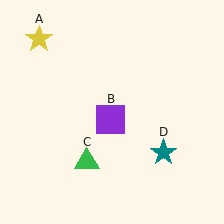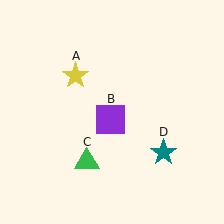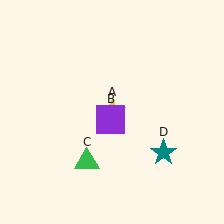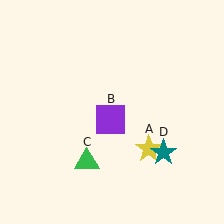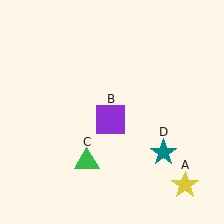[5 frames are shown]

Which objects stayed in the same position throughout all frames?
Purple square (object B) and green triangle (object C) and teal star (object D) remained stationary.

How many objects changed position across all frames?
1 object changed position: yellow star (object A).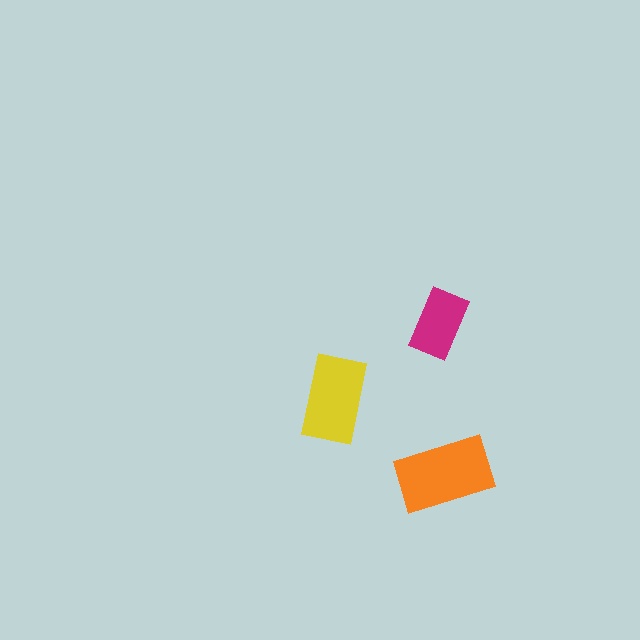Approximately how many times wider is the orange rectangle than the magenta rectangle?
About 1.5 times wider.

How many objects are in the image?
There are 3 objects in the image.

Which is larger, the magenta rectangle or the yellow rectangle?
The yellow one.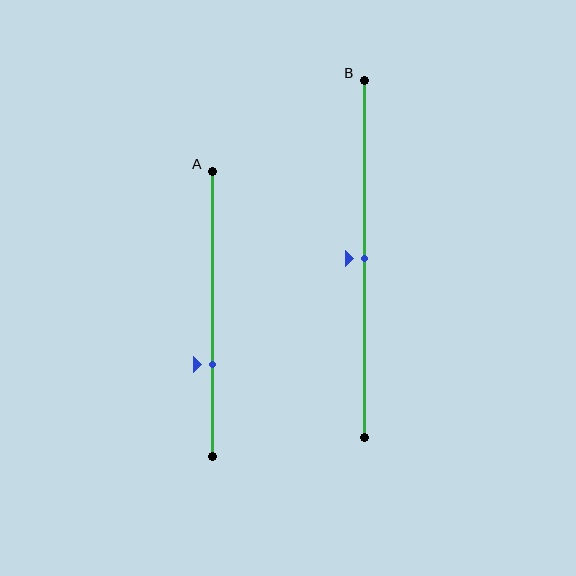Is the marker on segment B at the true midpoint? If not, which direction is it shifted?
Yes, the marker on segment B is at the true midpoint.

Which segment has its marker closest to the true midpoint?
Segment B has its marker closest to the true midpoint.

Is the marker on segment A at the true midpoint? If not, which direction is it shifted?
No, the marker on segment A is shifted downward by about 18% of the segment length.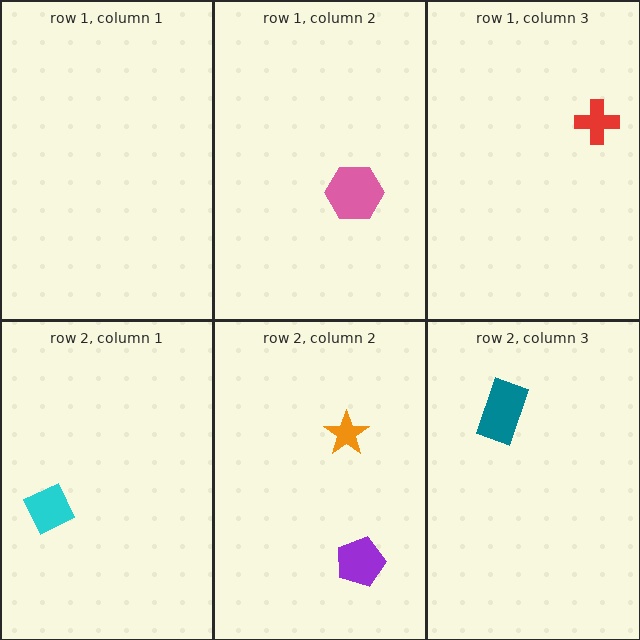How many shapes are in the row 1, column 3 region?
1.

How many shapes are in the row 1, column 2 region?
1.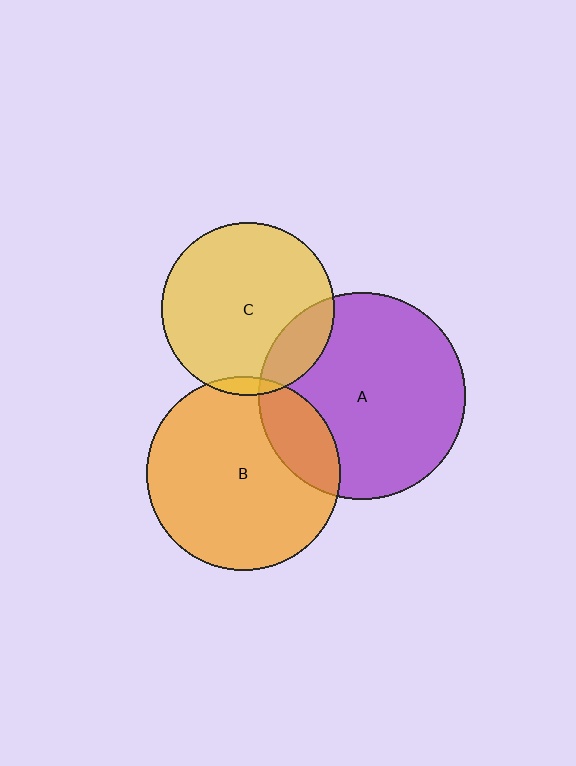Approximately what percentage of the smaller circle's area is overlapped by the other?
Approximately 15%.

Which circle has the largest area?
Circle A (purple).